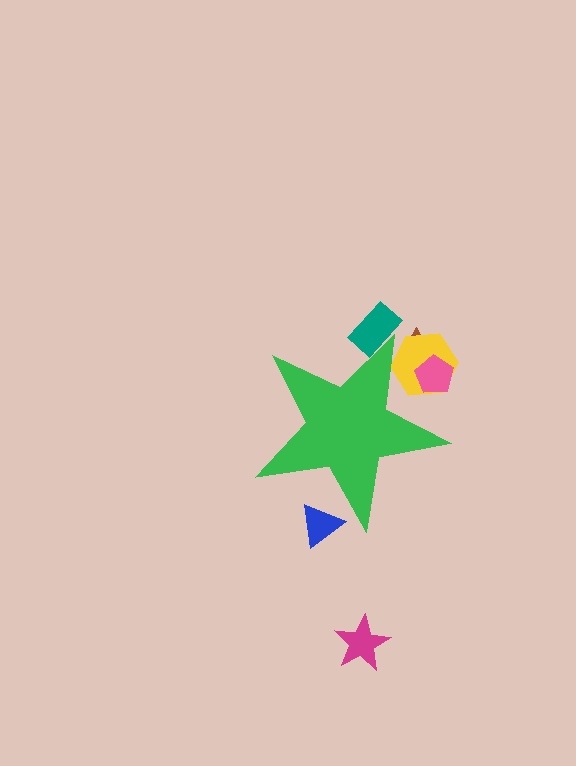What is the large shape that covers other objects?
A green star.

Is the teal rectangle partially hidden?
Yes, the teal rectangle is partially hidden behind the green star.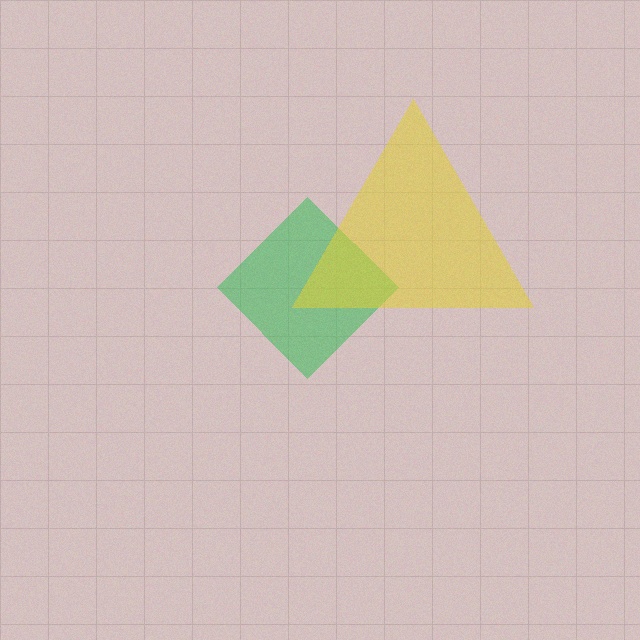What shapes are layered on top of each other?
The layered shapes are: a green diamond, a yellow triangle.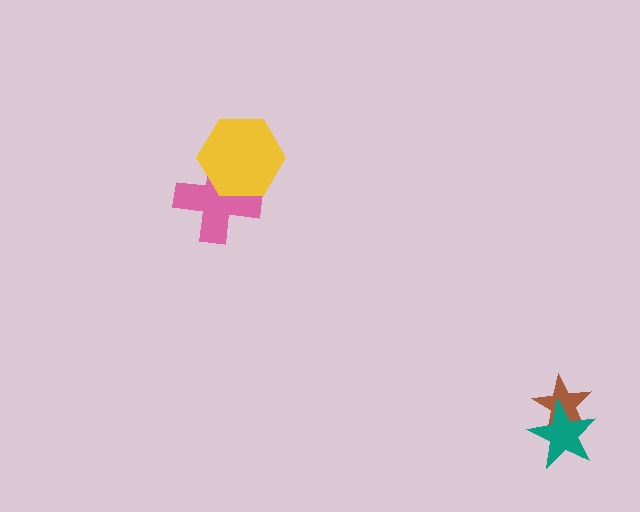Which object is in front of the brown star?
The teal star is in front of the brown star.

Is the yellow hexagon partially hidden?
No, no other shape covers it.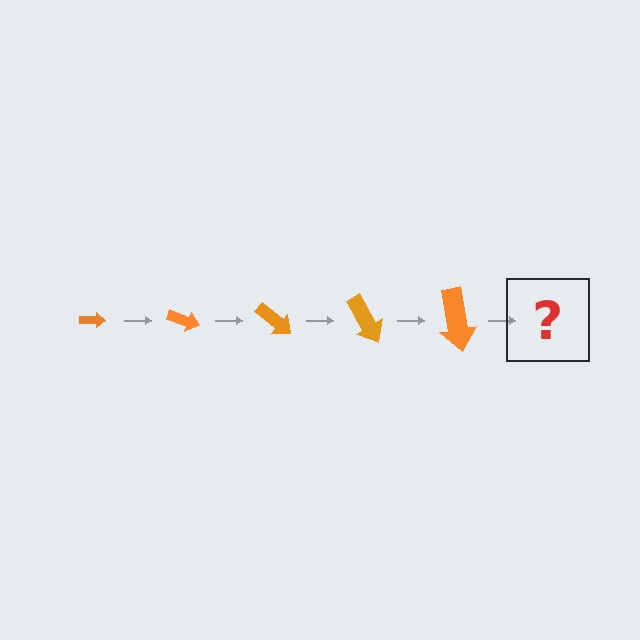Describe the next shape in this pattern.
It should be an arrow, larger than the previous one and rotated 100 degrees from the start.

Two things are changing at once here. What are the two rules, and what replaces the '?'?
The two rules are that the arrow grows larger each step and it rotates 20 degrees each step. The '?' should be an arrow, larger than the previous one and rotated 100 degrees from the start.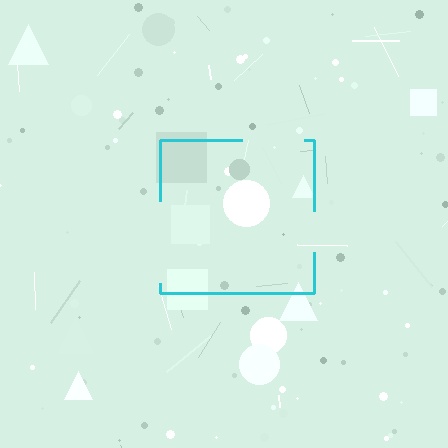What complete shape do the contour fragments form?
The contour fragments form a square.